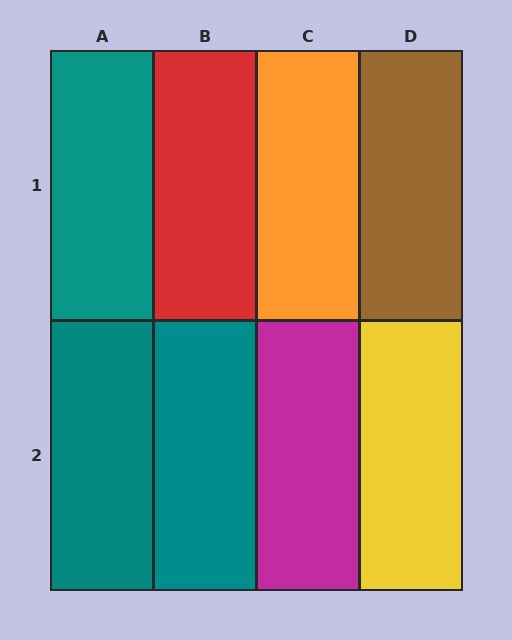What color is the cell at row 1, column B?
Red.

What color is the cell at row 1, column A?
Teal.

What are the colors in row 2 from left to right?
Teal, teal, magenta, yellow.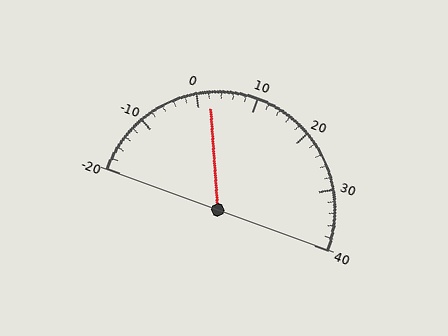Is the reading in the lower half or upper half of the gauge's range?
The reading is in the lower half of the range (-20 to 40).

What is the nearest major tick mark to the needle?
The nearest major tick mark is 0.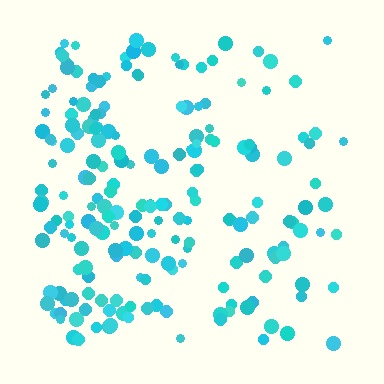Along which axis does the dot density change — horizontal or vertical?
Horizontal.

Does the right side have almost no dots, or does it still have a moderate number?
Still a moderate number, just noticeably fewer than the left.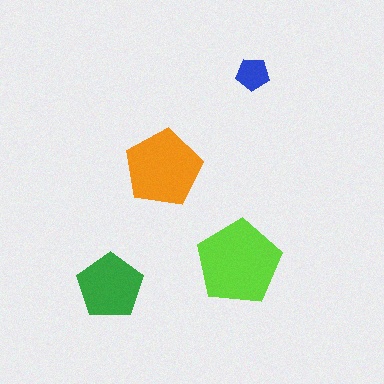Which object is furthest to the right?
The blue pentagon is rightmost.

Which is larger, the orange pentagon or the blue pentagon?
The orange one.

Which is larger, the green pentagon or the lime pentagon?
The lime one.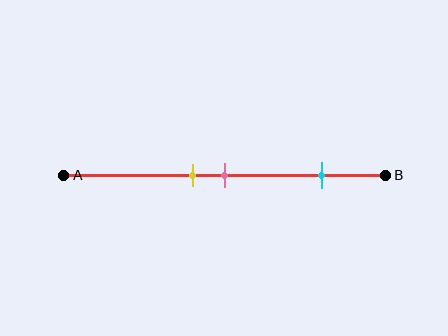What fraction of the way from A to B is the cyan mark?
The cyan mark is approximately 80% (0.8) of the way from A to B.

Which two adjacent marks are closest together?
The yellow and pink marks are the closest adjacent pair.